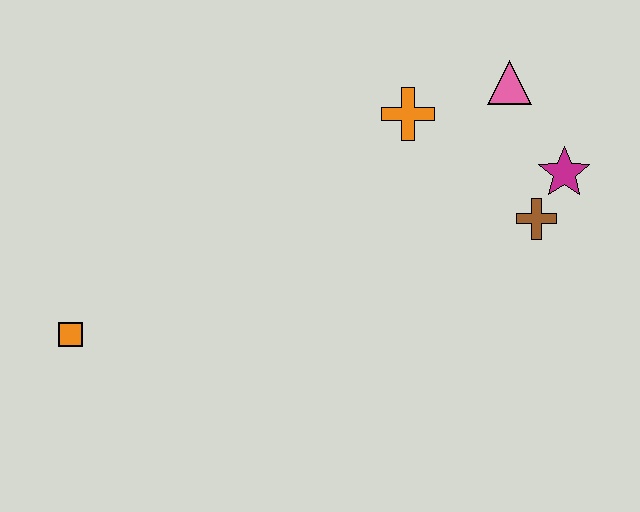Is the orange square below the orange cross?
Yes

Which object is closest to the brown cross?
The magenta star is closest to the brown cross.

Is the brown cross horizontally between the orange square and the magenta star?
Yes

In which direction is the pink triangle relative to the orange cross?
The pink triangle is to the right of the orange cross.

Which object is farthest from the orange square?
The magenta star is farthest from the orange square.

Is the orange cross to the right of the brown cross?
No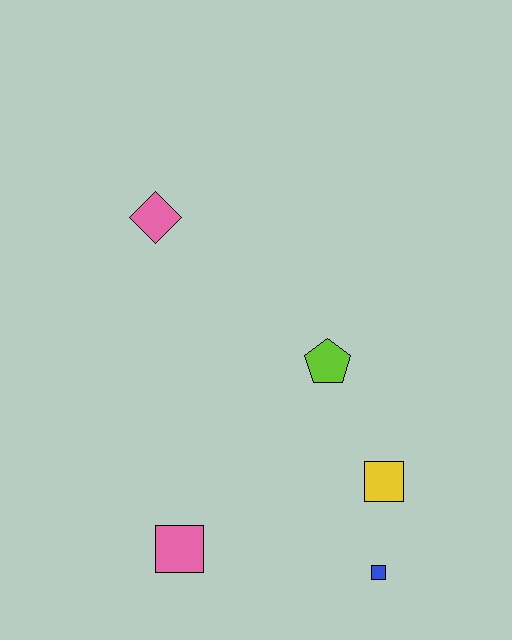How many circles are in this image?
There are no circles.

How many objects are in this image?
There are 5 objects.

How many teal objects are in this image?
There are no teal objects.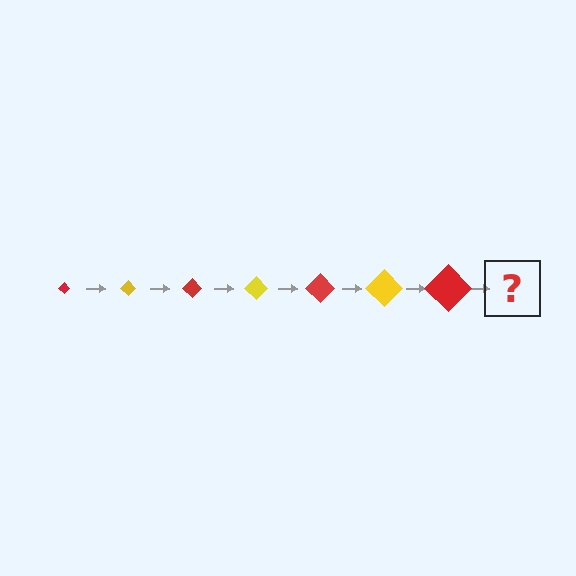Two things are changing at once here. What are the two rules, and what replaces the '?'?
The two rules are that the diamond grows larger each step and the color cycles through red and yellow. The '?' should be a yellow diamond, larger than the previous one.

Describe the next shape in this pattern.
It should be a yellow diamond, larger than the previous one.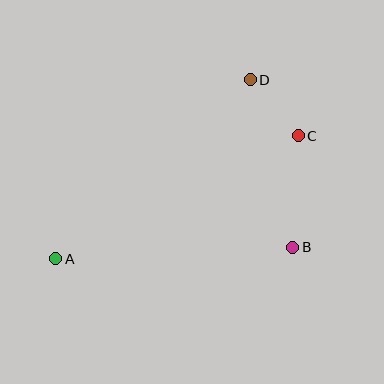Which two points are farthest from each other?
Points A and C are farthest from each other.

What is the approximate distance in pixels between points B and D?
The distance between B and D is approximately 173 pixels.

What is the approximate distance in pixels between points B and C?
The distance between B and C is approximately 112 pixels.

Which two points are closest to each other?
Points C and D are closest to each other.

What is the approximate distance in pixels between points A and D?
The distance between A and D is approximately 264 pixels.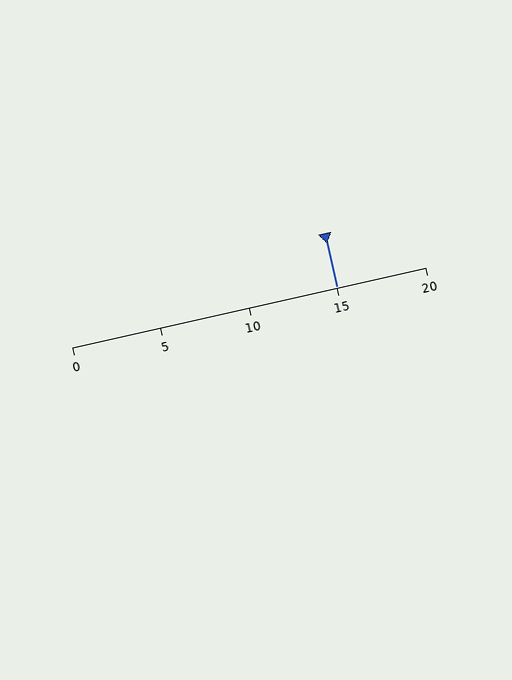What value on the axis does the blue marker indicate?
The marker indicates approximately 15.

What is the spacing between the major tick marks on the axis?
The major ticks are spaced 5 apart.